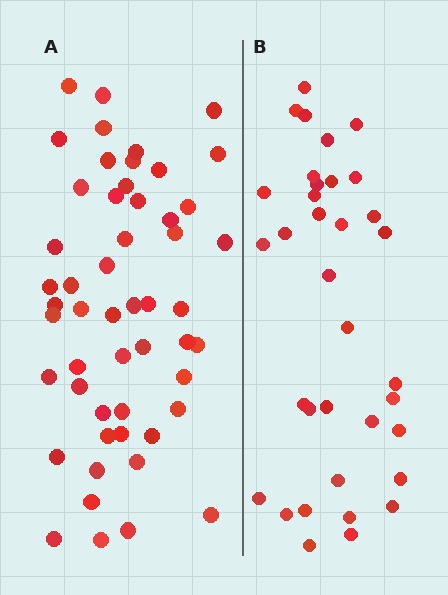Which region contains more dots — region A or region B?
Region A (the left region) has more dots.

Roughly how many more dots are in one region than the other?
Region A has approximately 15 more dots than region B.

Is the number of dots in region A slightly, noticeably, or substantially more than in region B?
Region A has substantially more. The ratio is roughly 1.5 to 1.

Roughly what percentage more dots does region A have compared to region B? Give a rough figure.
About 50% more.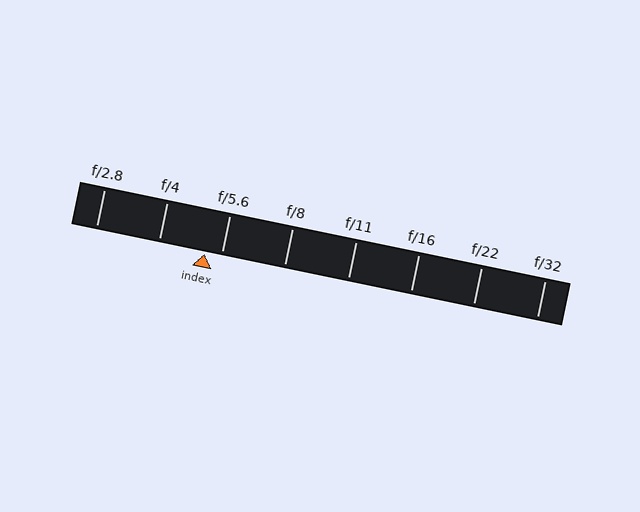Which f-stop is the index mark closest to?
The index mark is closest to f/5.6.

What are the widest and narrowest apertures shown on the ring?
The widest aperture shown is f/2.8 and the narrowest is f/32.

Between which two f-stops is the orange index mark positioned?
The index mark is between f/4 and f/5.6.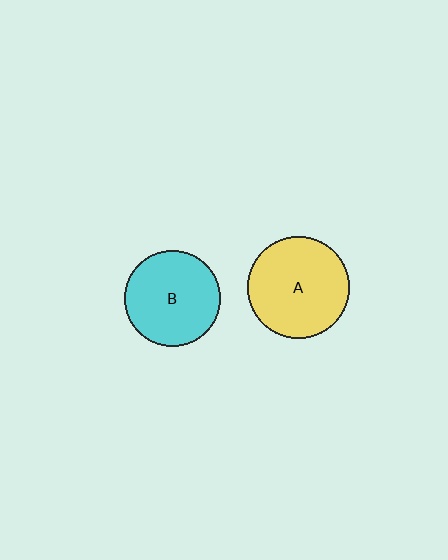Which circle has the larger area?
Circle A (yellow).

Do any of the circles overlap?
No, none of the circles overlap.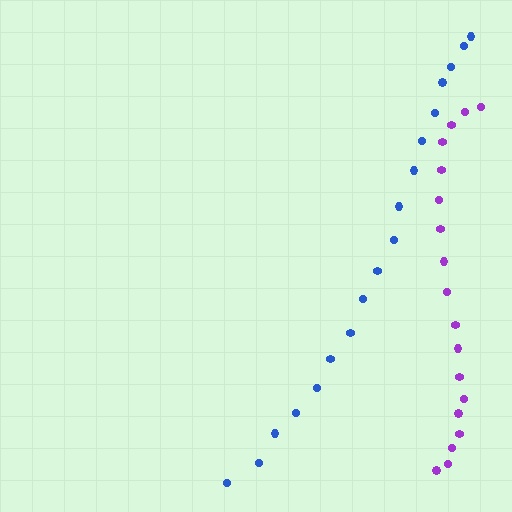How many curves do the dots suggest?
There are 2 distinct paths.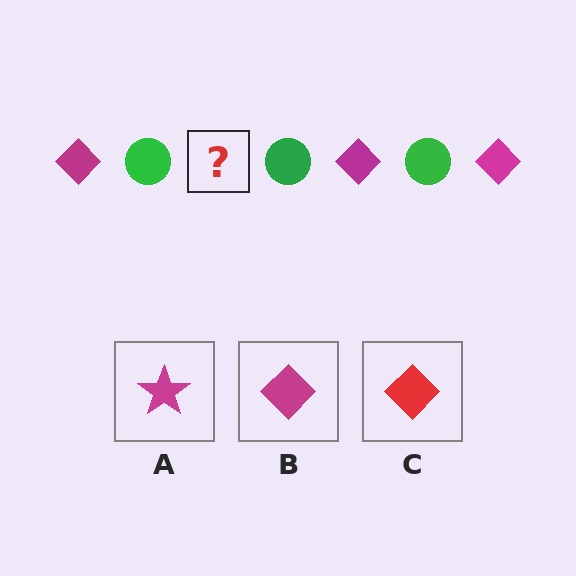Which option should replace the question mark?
Option B.